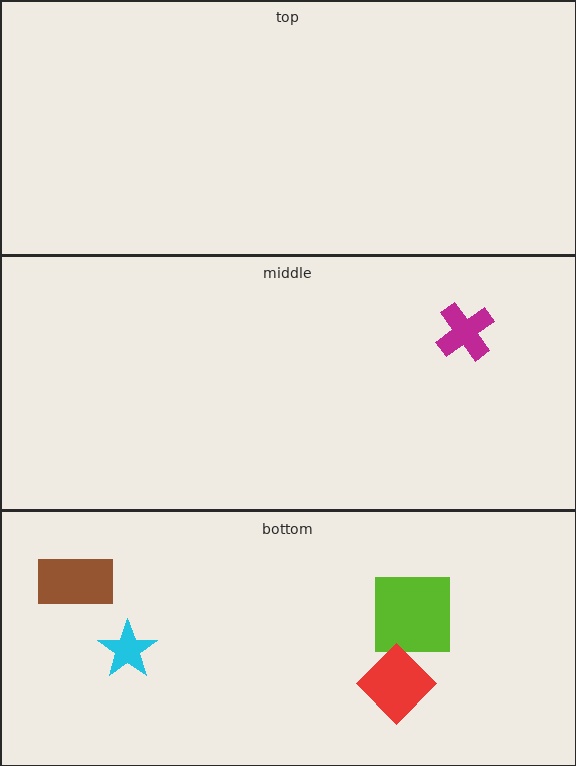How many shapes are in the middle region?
1.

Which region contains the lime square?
The bottom region.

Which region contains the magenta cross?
The middle region.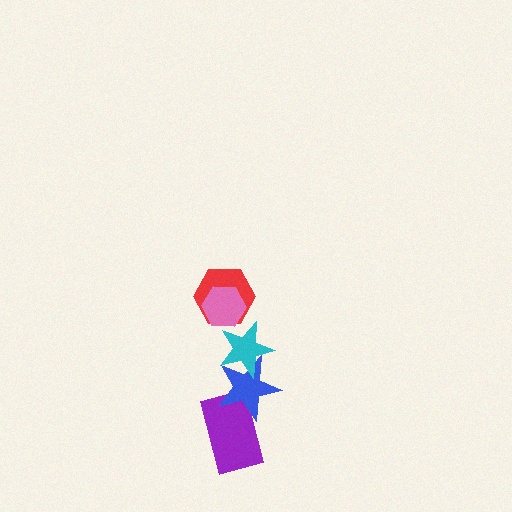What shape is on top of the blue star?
The cyan star is on top of the blue star.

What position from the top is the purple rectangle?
The purple rectangle is 5th from the top.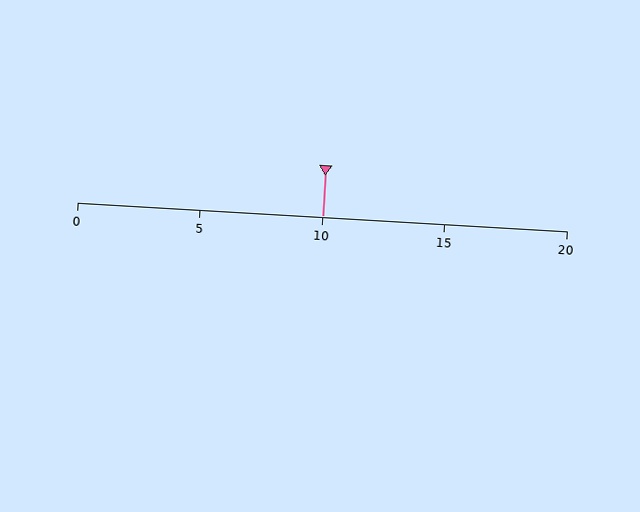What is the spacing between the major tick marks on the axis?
The major ticks are spaced 5 apart.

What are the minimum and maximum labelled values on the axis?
The axis runs from 0 to 20.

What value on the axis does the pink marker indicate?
The marker indicates approximately 10.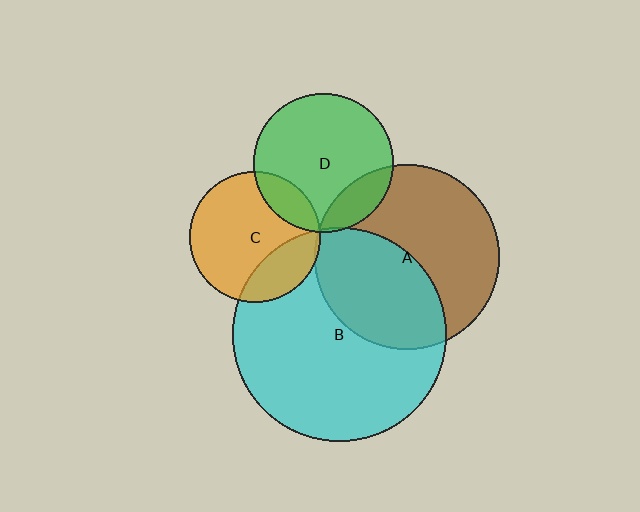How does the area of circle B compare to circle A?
Approximately 1.3 times.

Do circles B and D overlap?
Yes.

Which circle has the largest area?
Circle B (cyan).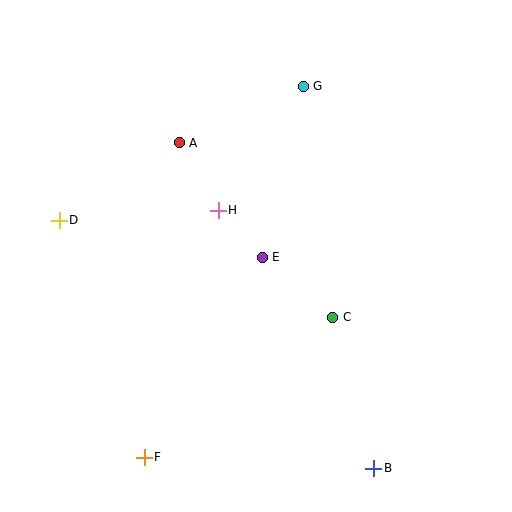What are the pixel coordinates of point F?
Point F is at (144, 457).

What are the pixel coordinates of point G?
Point G is at (303, 86).